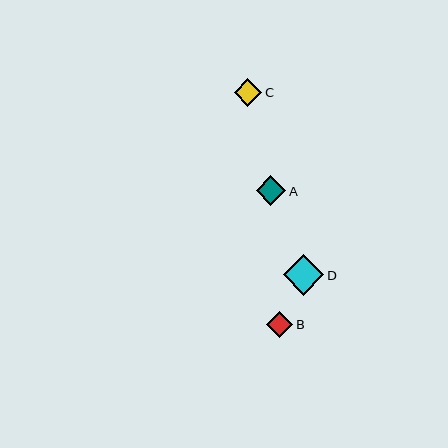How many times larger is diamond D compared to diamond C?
Diamond D is approximately 1.5 times the size of diamond C.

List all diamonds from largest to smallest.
From largest to smallest: D, A, C, B.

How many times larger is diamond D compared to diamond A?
Diamond D is approximately 1.4 times the size of diamond A.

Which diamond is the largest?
Diamond D is the largest with a size of approximately 41 pixels.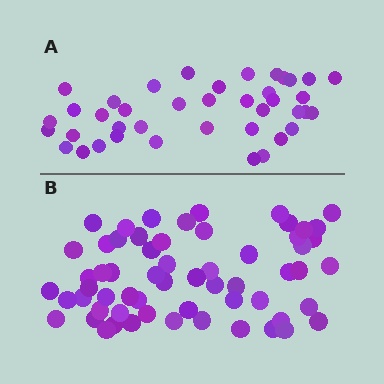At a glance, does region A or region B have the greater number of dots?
Region B (the bottom region) has more dots.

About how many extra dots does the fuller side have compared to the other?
Region B has approximately 20 more dots than region A.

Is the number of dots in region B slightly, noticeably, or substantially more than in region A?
Region B has substantially more. The ratio is roughly 1.5 to 1.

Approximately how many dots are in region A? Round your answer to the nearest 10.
About 40 dots.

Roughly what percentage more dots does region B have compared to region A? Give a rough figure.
About 50% more.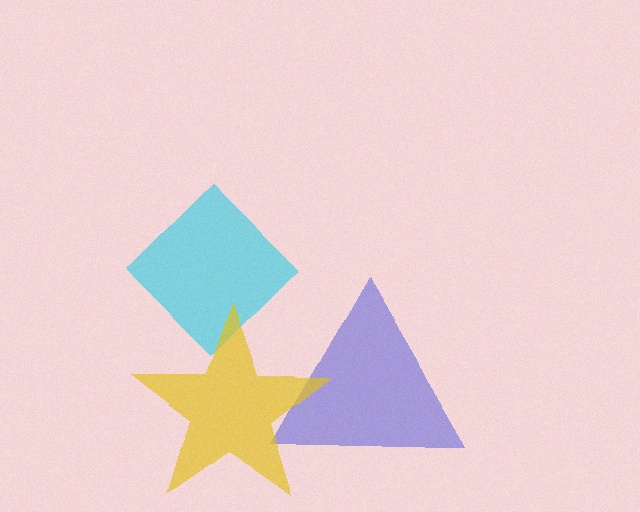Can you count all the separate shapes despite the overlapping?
Yes, there are 3 separate shapes.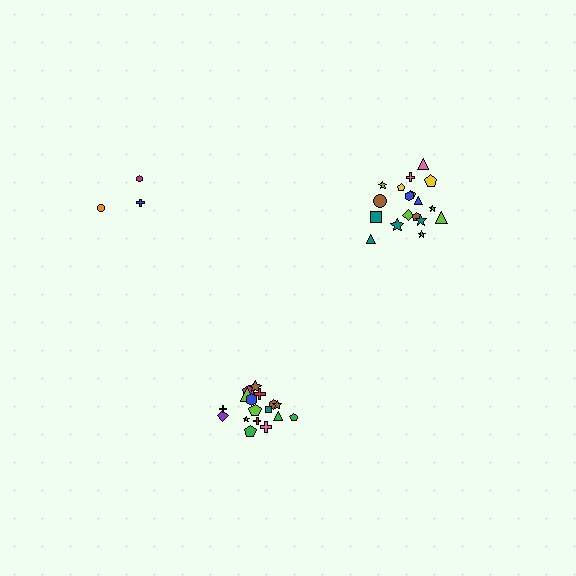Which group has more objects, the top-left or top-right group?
The top-right group.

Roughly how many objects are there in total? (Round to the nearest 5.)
Roughly 40 objects in total.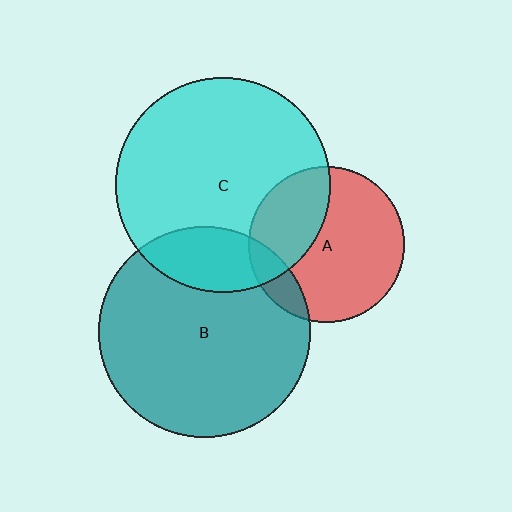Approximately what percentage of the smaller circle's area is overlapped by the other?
Approximately 20%.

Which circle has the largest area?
Circle C (cyan).